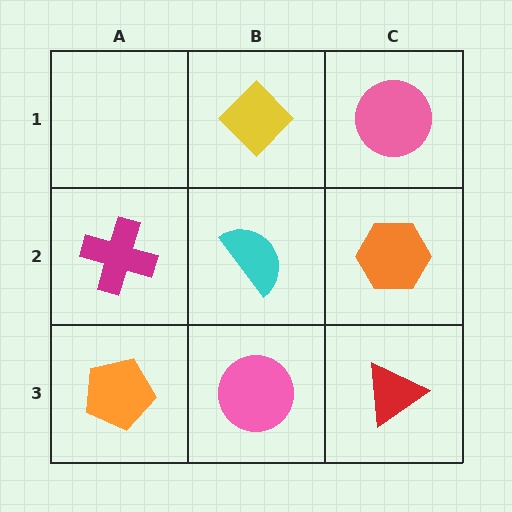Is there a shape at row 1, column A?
No, that cell is empty.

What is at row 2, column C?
An orange hexagon.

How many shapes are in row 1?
2 shapes.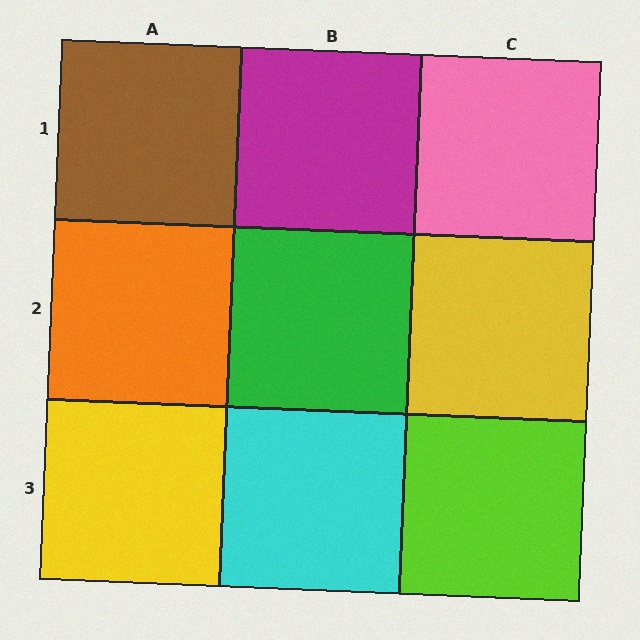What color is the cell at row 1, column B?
Magenta.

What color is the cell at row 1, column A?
Brown.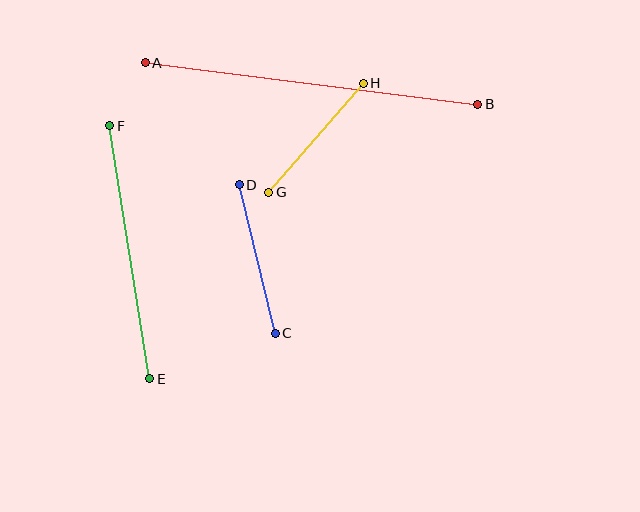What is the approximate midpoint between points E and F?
The midpoint is at approximately (130, 252) pixels.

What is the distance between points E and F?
The distance is approximately 257 pixels.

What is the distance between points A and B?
The distance is approximately 335 pixels.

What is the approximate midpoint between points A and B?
The midpoint is at approximately (312, 84) pixels.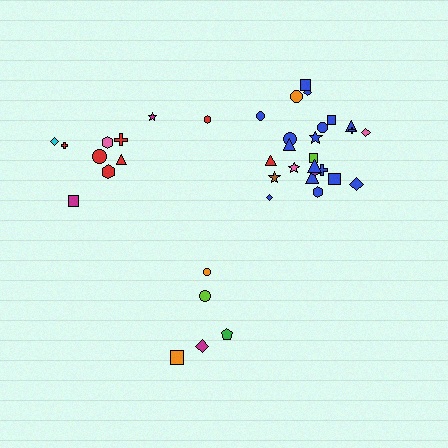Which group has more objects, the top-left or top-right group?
The top-right group.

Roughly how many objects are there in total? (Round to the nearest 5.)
Roughly 40 objects in total.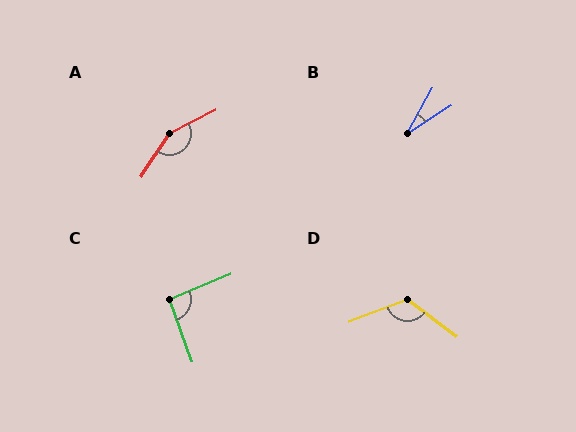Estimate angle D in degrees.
Approximately 122 degrees.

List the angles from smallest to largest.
B (29°), C (92°), D (122°), A (150°).